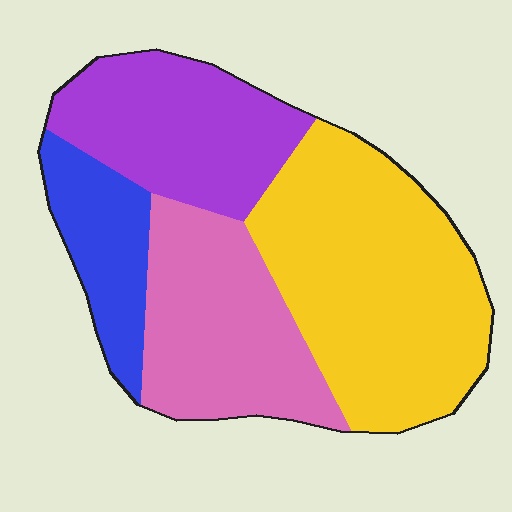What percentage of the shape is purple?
Purple covers 23% of the shape.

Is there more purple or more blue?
Purple.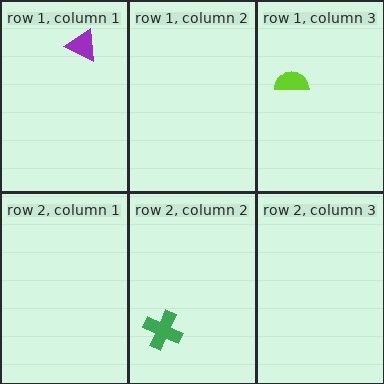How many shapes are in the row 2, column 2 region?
1.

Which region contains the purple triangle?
The row 1, column 1 region.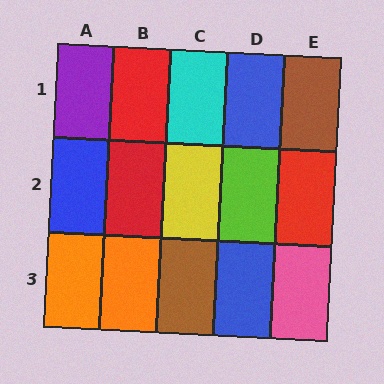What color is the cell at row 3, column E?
Pink.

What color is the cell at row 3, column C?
Brown.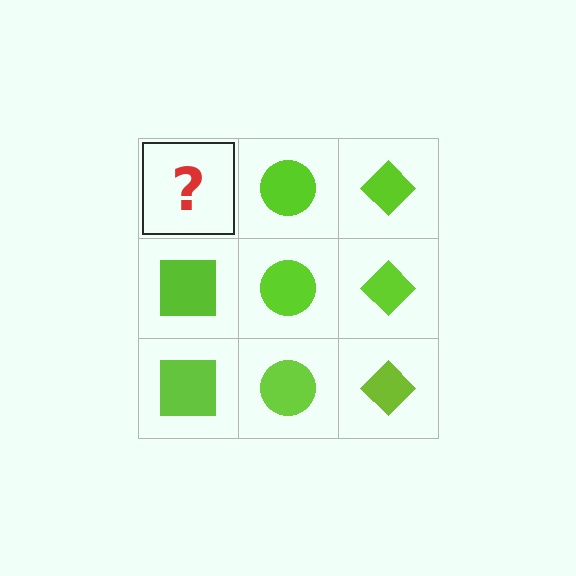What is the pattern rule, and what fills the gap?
The rule is that each column has a consistent shape. The gap should be filled with a lime square.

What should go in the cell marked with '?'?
The missing cell should contain a lime square.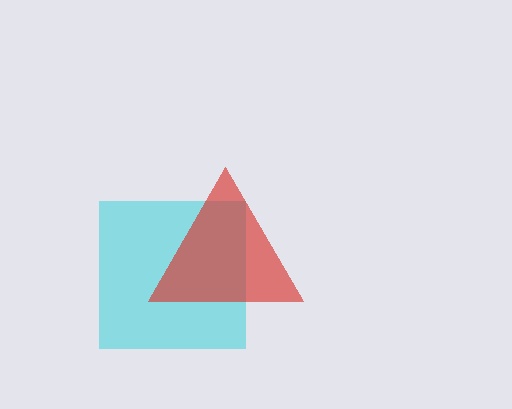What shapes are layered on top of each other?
The layered shapes are: a cyan square, a red triangle.